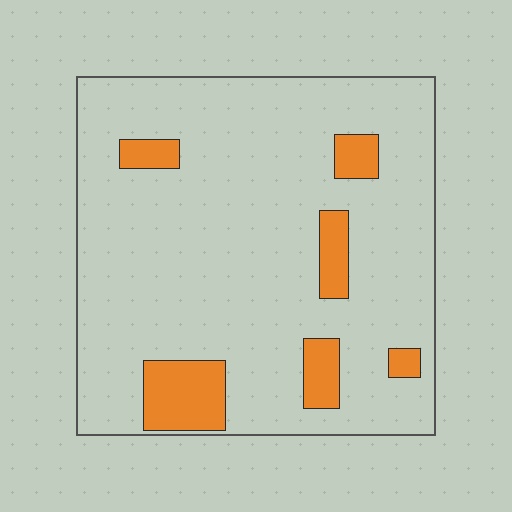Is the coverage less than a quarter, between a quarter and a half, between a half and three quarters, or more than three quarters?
Less than a quarter.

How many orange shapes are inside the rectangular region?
6.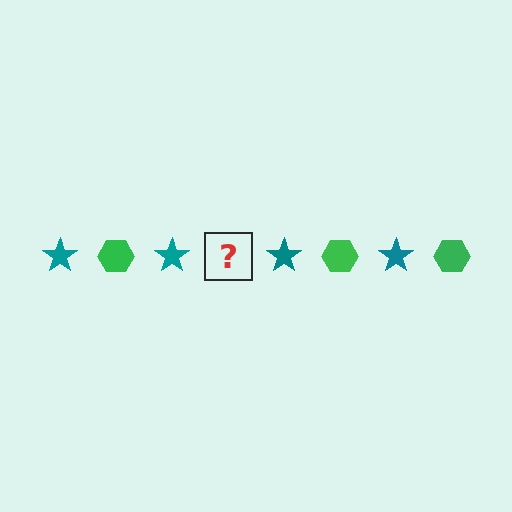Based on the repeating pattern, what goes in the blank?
The blank should be a green hexagon.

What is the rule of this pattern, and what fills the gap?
The rule is that the pattern alternates between teal star and green hexagon. The gap should be filled with a green hexagon.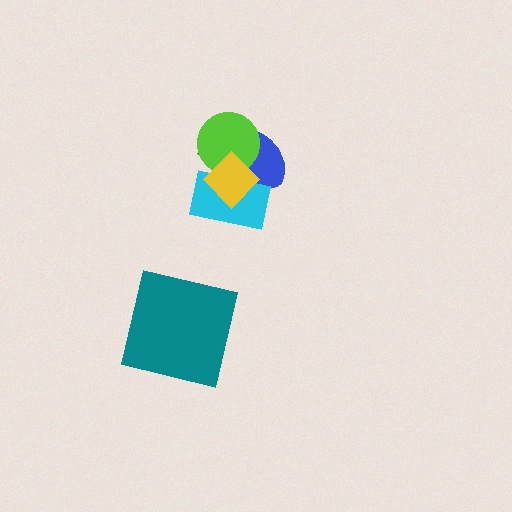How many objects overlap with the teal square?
0 objects overlap with the teal square.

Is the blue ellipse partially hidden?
Yes, it is partially covered by another shape.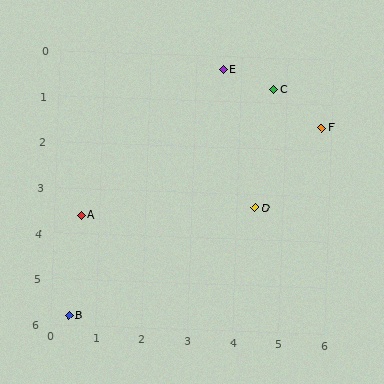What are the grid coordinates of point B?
Point B is at approximately (0.4, 5.8).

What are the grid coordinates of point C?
Point C is at approximately (4.7, 0.7).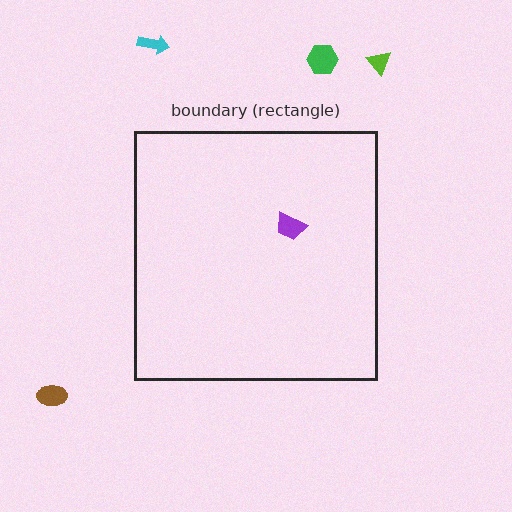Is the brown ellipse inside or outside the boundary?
Outside.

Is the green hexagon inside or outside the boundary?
Outside.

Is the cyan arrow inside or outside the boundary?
Outside.